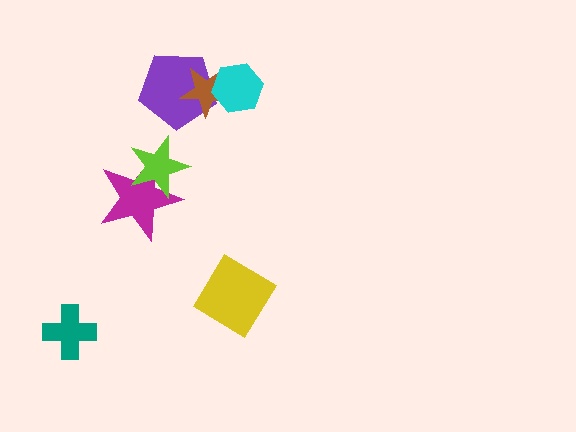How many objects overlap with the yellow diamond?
0 objects overlap with the yellow diamond.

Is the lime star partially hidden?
No, no other shape covers it.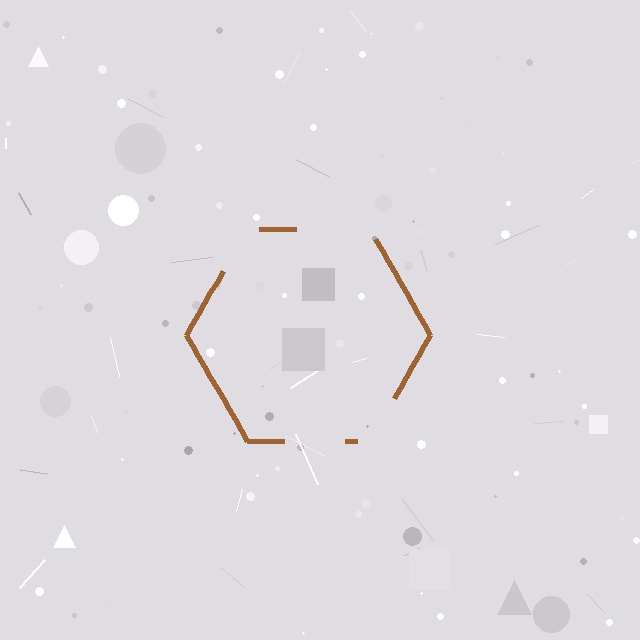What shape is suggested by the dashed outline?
The dashed outline suggests a hexagon.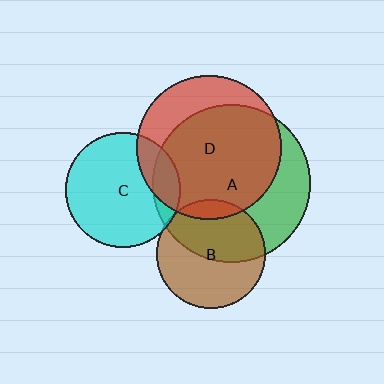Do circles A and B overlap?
Yes.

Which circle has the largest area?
Circle A (green).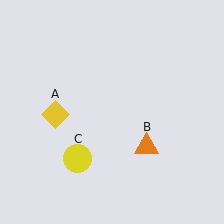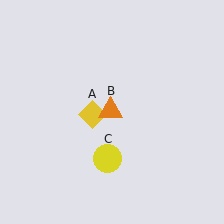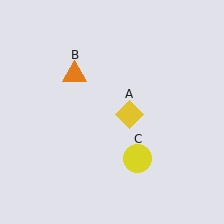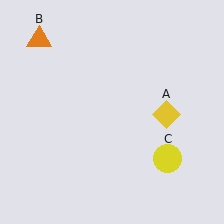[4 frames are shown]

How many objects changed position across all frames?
3 objects changed position: yellow diamond (object A), orange triangle (object B), yellow circle (object C).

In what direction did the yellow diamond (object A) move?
The yellow diamond (object A) moved right.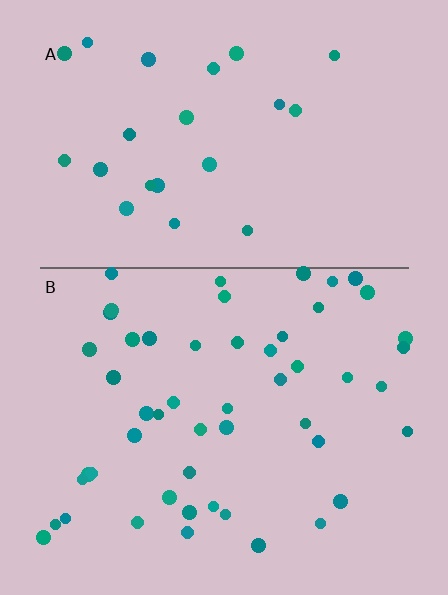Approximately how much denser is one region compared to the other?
Approximately 2.2× — region B over region A.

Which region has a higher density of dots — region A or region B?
B (the bottom).